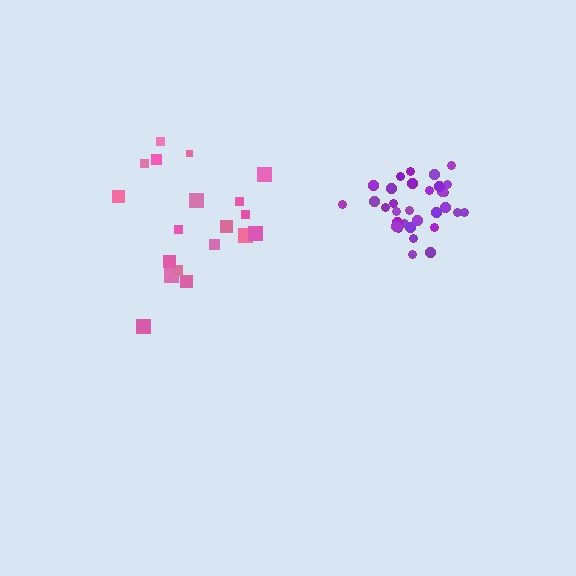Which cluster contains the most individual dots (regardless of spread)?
Purple (32).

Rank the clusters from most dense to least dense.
purple, pink.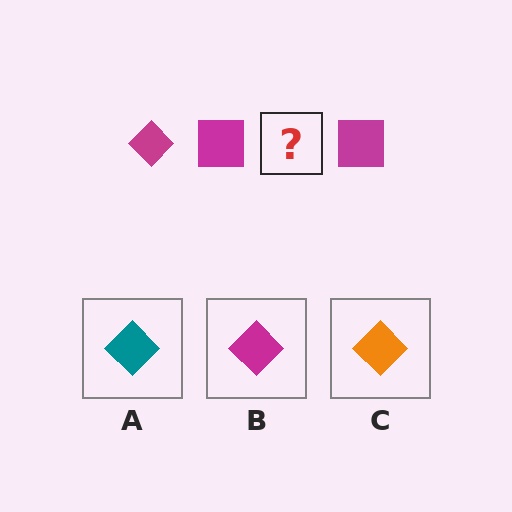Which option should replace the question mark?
Option B.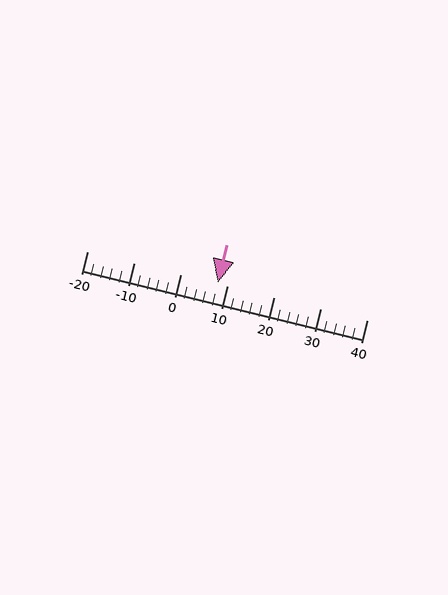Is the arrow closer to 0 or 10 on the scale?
The arrow is closer to 10.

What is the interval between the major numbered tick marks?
The major tick marks are spaced 10 units apart.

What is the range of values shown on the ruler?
The ruler shows values from -20 to 40.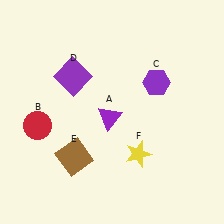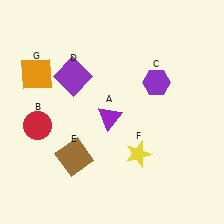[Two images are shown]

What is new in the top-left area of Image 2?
An orange square (G) was added in the top-left area of Image 2.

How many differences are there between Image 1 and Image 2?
There is 1 difference between the two images.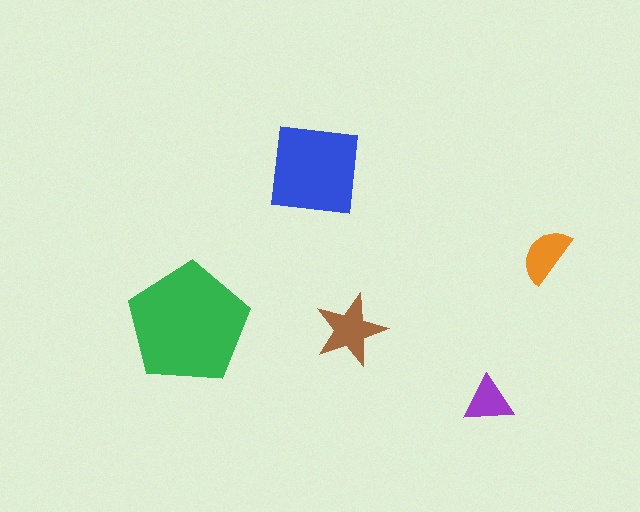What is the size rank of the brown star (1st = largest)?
3rd.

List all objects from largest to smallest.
The green pentagon, the blue square, the brown star, the orange semicircle, the purple triangle.